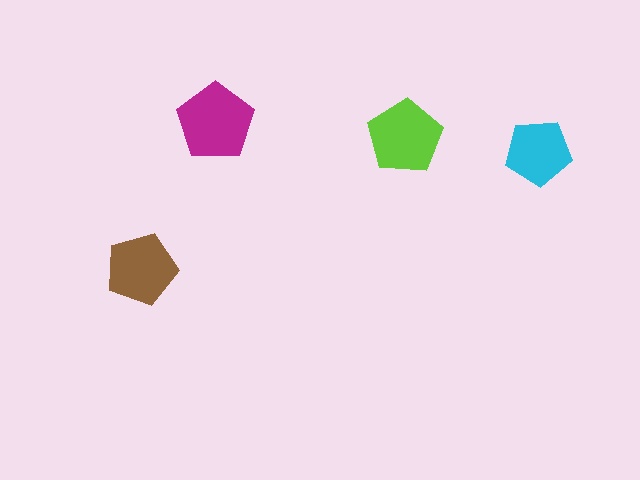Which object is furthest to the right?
The cyan pentagon is rightmost.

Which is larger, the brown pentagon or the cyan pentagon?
The brown one.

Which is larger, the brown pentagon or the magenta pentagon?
The magenta one.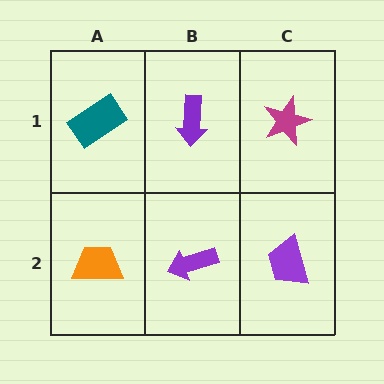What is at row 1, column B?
A purple arrow.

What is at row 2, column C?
A purple trapezoid.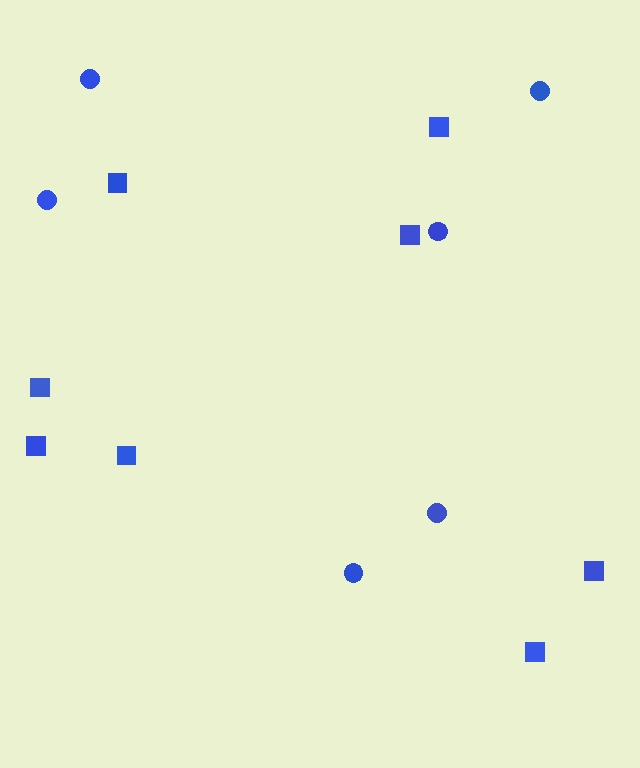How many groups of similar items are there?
There are 2 groups: one group of circles (6) and one group of squares (8).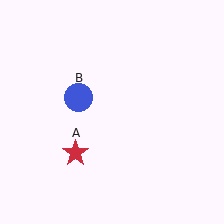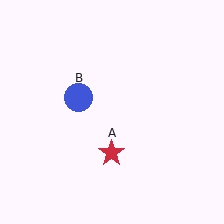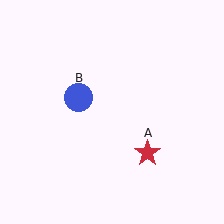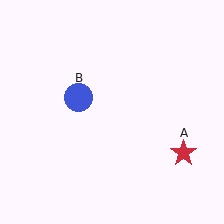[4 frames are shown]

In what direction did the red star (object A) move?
The red star (object A) moved right.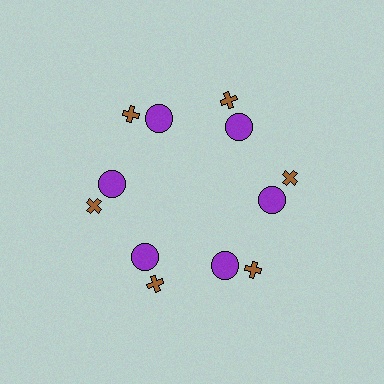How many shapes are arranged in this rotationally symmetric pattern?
There are 12 shapes, arranged in 6 groups of 2.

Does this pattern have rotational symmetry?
Yes, this pattern has 6-fold rotational symmetry. It looks the same after rotating 60 degrees around the center.